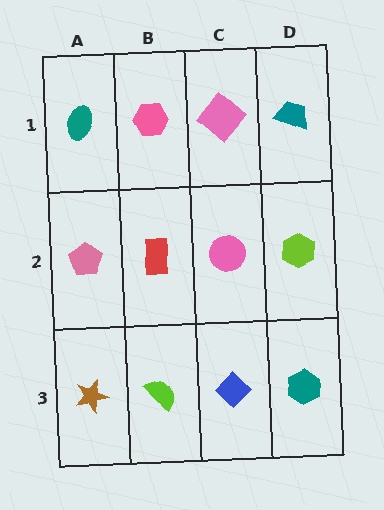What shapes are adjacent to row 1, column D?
A lime hexagon (row 2, column D), a pink diamond (row 1, column C).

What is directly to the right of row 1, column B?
A pink diamond.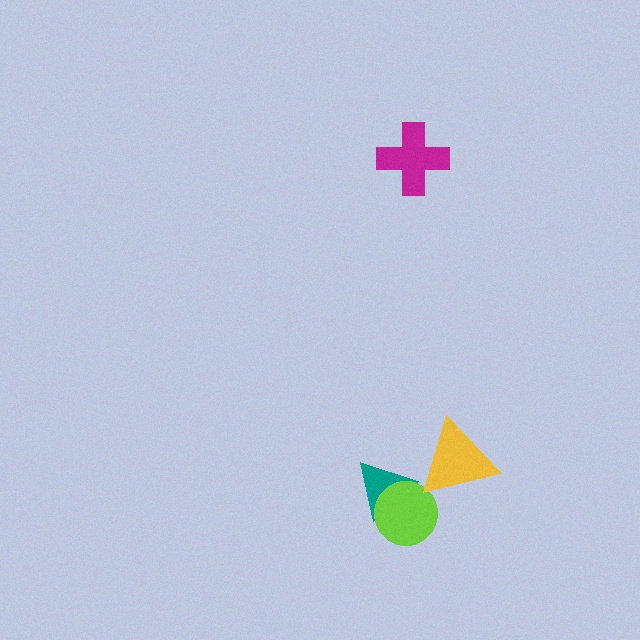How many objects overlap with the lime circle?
1 object overlaps with the lime circle.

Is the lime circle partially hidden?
No, no other shape covers it.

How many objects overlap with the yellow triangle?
0 objects overlap with the yellow triangle.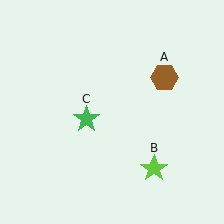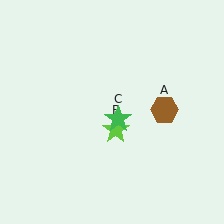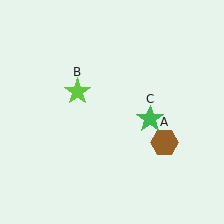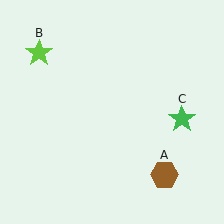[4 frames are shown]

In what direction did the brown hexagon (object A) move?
The brown hexagon (object A) moved down.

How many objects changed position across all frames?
3 objects changed position: brown hexagon (object A), lime star (object B), green star (object C).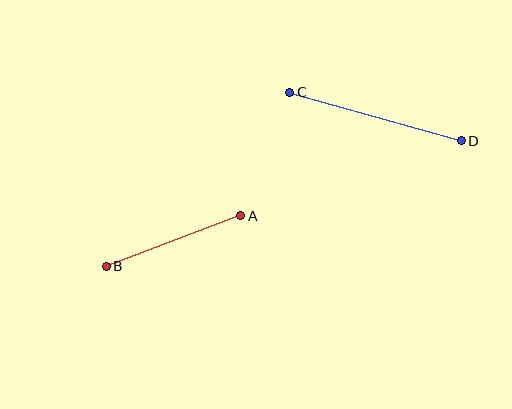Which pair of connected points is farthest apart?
Points C and D are farthest apart.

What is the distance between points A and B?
The distance is approximately 144 pixels.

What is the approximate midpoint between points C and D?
The midpoint is at approximately (376, 116) pixels.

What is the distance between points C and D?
The distance is approximately 178 pixels.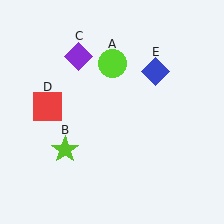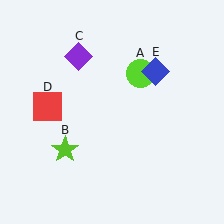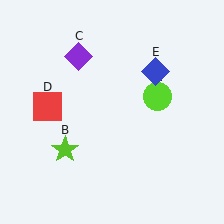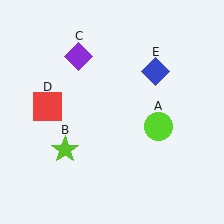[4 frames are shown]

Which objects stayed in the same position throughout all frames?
Lime star (object B) and purple diamond (object C) and red square (object D) and blue diamond (object E) remained stationary.